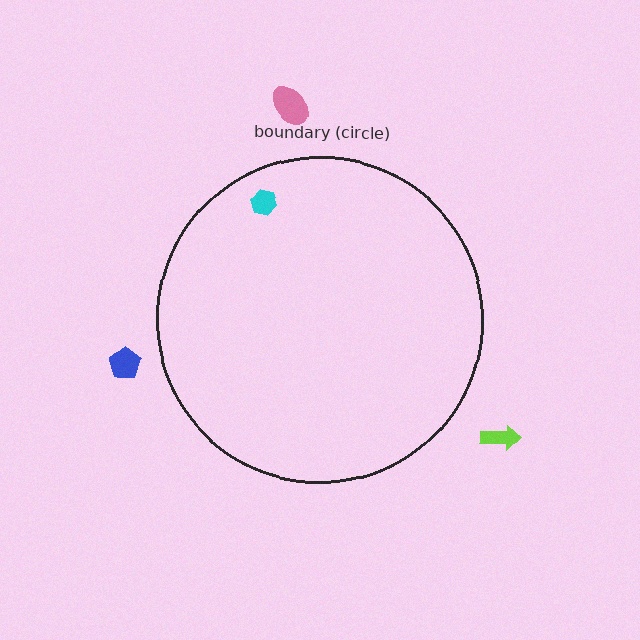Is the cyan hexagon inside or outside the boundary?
Inside.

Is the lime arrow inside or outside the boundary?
Outside.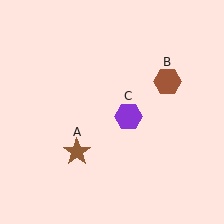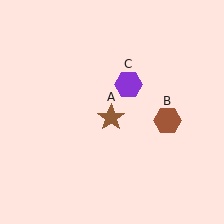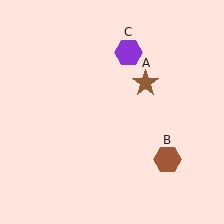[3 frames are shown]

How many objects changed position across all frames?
3 objects changed position: brown star (object A), brown hexagon (object B), purple hexagon (object C).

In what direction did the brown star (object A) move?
The brown star (object A) moved up and to the right.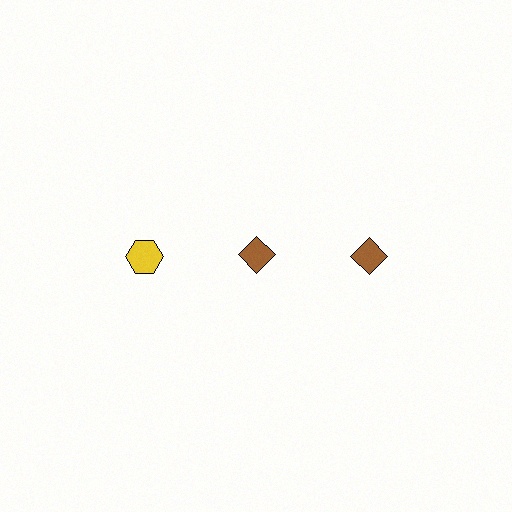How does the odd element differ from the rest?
It differs in both color (yellow instead of brown) and shape (hexagon instead of diamond).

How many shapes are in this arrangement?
There are 3 shapes arranged in a grid pattern.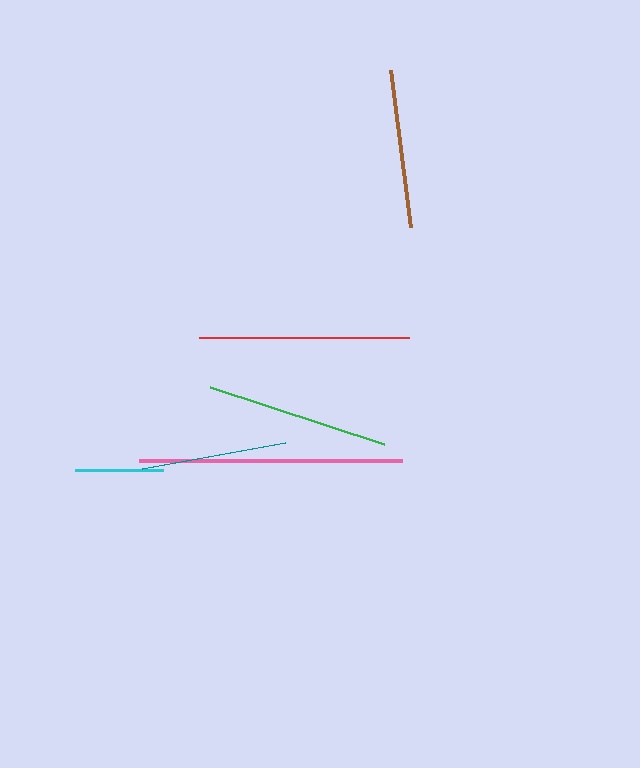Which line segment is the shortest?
The cyan line is the shortest at approximately 88 pixels.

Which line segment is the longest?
The pink line is the longest at approximately 263 pixels.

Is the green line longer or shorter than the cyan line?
The green line is longer than the cyan line.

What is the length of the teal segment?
The teal segment is approximately 145 pixels long.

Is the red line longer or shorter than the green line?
The red line is longer than the green line.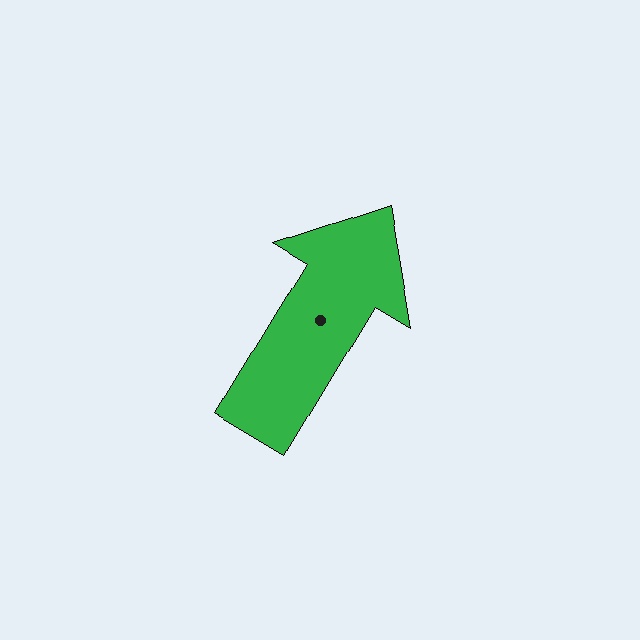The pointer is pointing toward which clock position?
Roughly 1 o'clock.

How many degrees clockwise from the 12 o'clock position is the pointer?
Approximately 31 degrees.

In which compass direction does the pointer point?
Northeast.